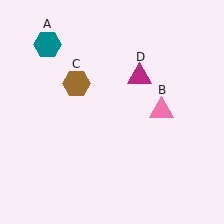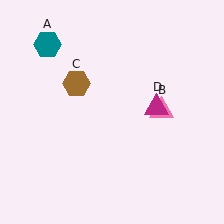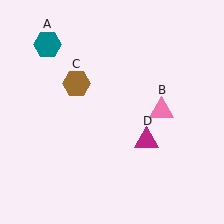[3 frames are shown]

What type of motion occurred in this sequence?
The magenta triangle (object D) rotated clockwise around the center of the scene.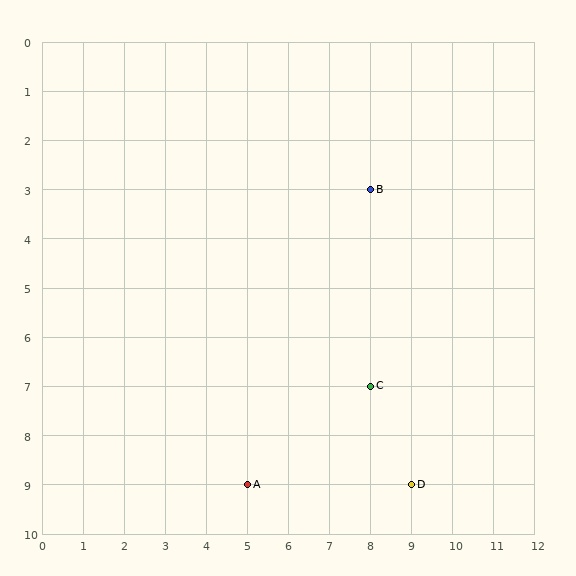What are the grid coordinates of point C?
Point C is at grid coordinates (8, 7).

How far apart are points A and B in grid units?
Points A and B are 3 columns and 6 rows apart (about 6.7 grid units diagonally).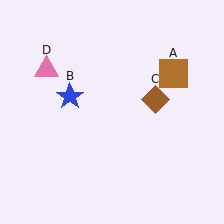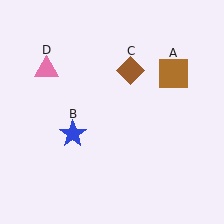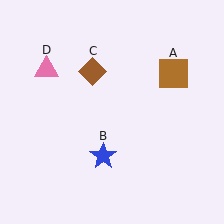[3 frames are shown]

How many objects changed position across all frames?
2 objects changed position: blue star (object B), brown diamond (object C).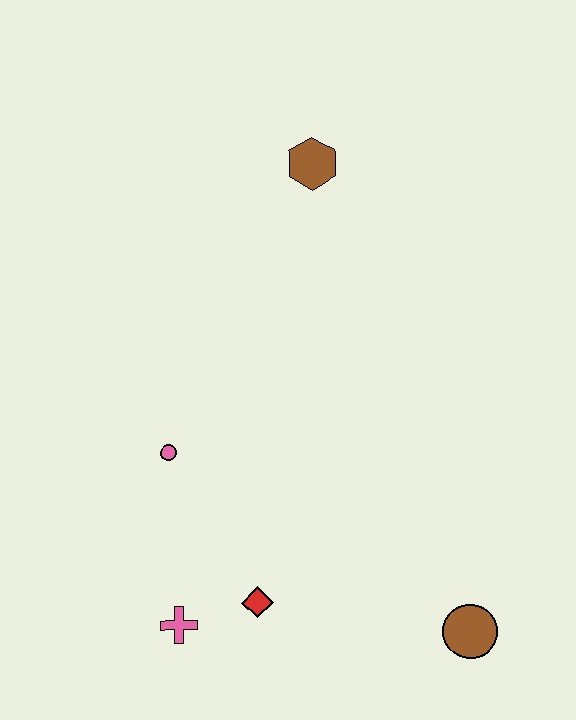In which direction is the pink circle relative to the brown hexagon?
The pink circle is below the brown hexagon.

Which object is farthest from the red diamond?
The brown hexagon is farthest from the red diamond.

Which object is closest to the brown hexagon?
The pink circle is closest to the brown hexagon.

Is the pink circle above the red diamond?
Yes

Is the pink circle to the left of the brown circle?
Yes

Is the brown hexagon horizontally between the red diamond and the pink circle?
No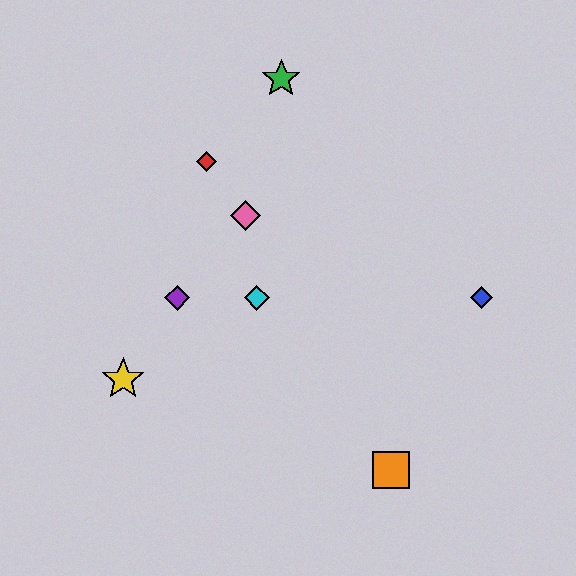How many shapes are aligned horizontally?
3 shapes (the blue diamond, the purple diamond, the cyan diamond) are aligned horizontally.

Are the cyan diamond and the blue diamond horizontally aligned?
Yes, both are at y≈298.